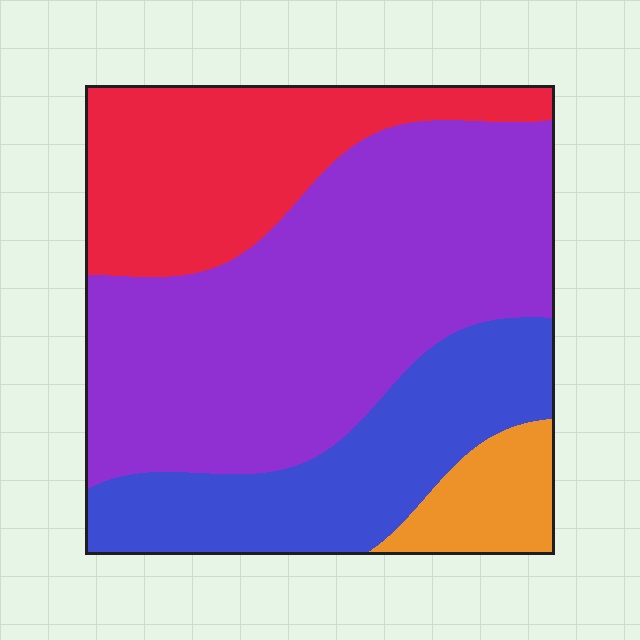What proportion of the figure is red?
Red covers about 25% of the figure.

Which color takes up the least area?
Orange, at roughly 5%.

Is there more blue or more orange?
Blue.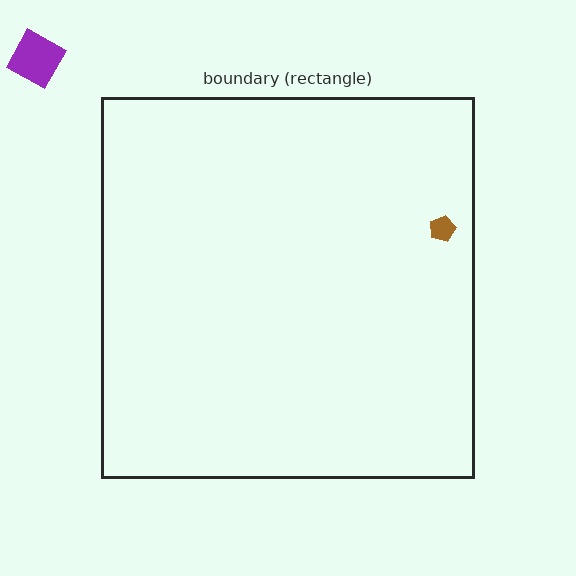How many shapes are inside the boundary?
1 inside, 1 outside.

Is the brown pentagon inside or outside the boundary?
Inside.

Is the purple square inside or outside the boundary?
Outside.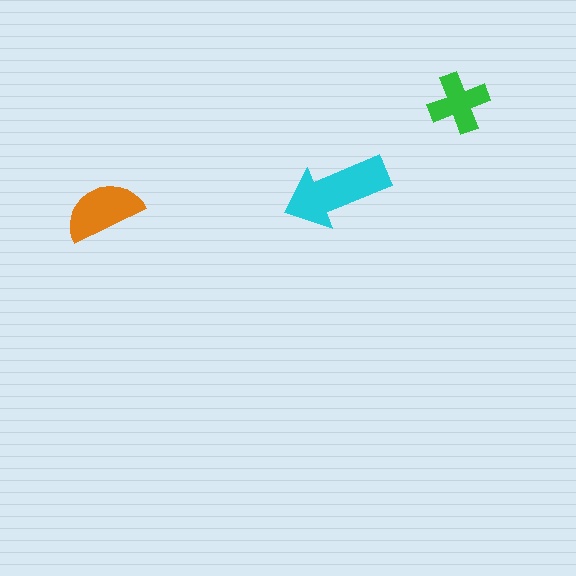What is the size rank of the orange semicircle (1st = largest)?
2nd.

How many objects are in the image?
There are 3 objects in the image.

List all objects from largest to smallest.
The cyan arrow, the orange semicircle, the green cross.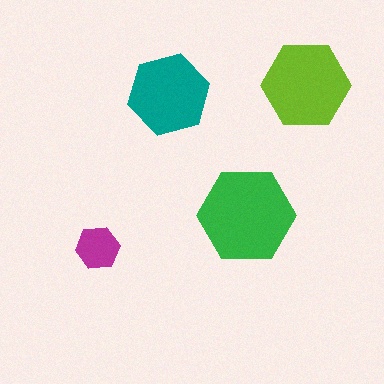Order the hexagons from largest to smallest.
the green one, the lime one, the teal one, the magenta one.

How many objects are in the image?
There are 4 objects in the image.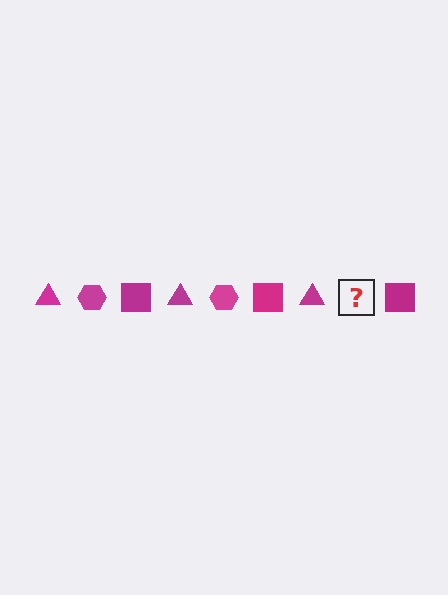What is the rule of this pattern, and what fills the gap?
The rule is that the pattern cycles through triangle, hexagon, square shapes in magenta. The gap should be filled with a magenta hexagon.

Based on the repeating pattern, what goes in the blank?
The blank should be a magenta hexagon.